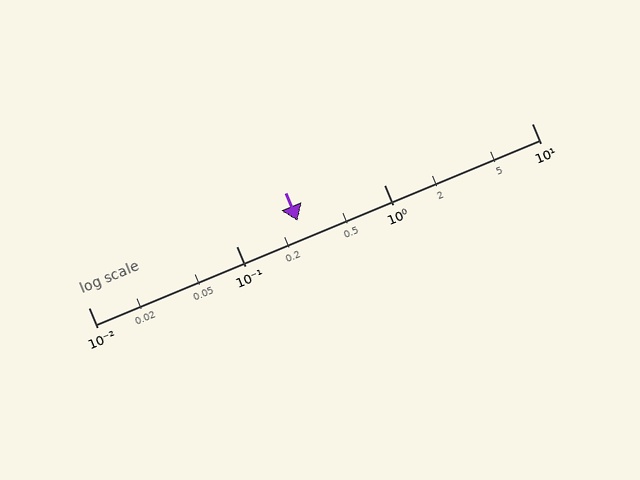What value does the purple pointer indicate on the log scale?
The pointer indicates approximately 0.26.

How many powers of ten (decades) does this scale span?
The scale spans 3 decades, from 0.01 to 10.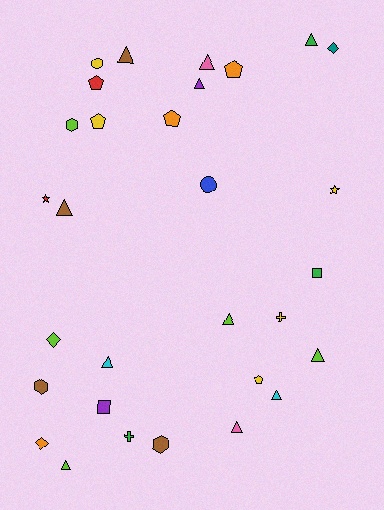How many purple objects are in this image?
There are 2 purple objects.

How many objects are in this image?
There are 30 objects.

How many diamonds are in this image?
There are 3 diamonds.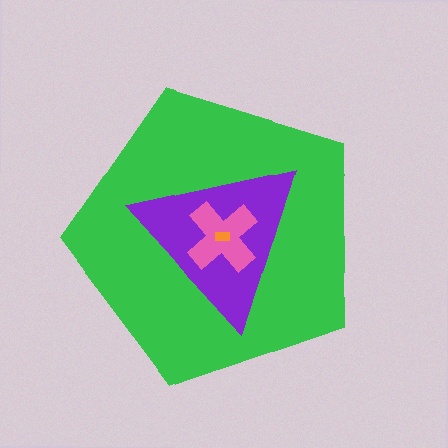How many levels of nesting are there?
4.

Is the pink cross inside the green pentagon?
Yes.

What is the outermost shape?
The green pentagon.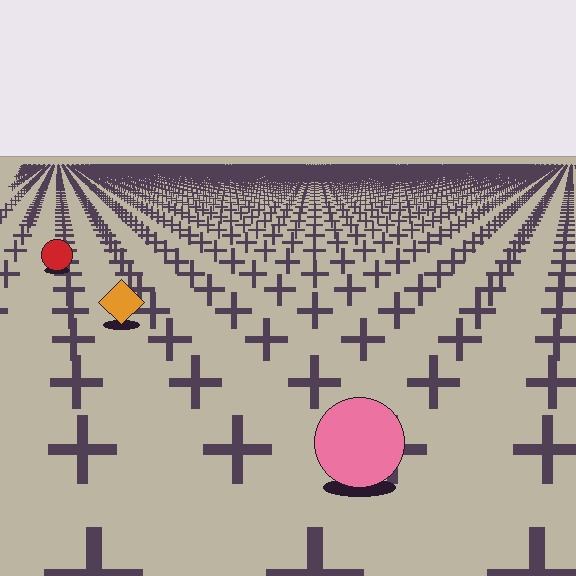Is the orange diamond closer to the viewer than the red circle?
Yes. The orange diamond is closer — you can tell from the texture gradient: the ground texture is coarser near it.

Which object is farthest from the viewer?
The red circle is farthest from the viewer. It appears smaller and the ground texture around it is denser.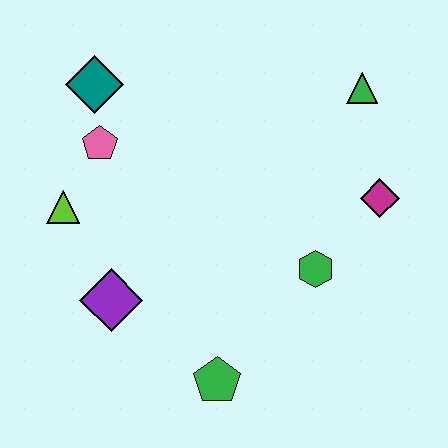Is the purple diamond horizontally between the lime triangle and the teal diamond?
No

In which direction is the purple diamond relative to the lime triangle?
The purple diamond is below the lime triangle.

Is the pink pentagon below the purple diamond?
No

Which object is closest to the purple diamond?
The lime triangle is closest to the purple diamond.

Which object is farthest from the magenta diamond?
The lime triangle is farthest from the magenta diamond.